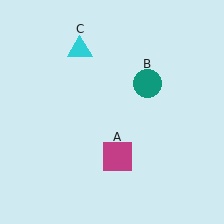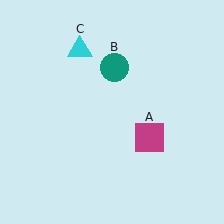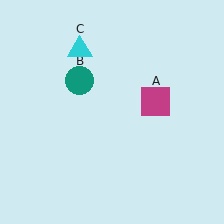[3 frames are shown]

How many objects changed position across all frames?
2 objects changed position: magenta square (object A), teal circle (object B).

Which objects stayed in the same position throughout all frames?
Cyan triangle (object C) remained stationary.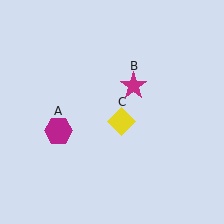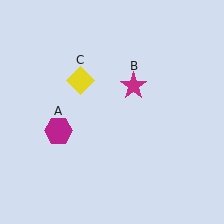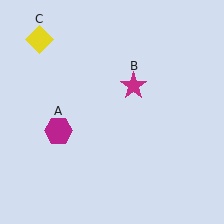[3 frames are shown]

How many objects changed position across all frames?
1 object changed position: yellow diamond (object C).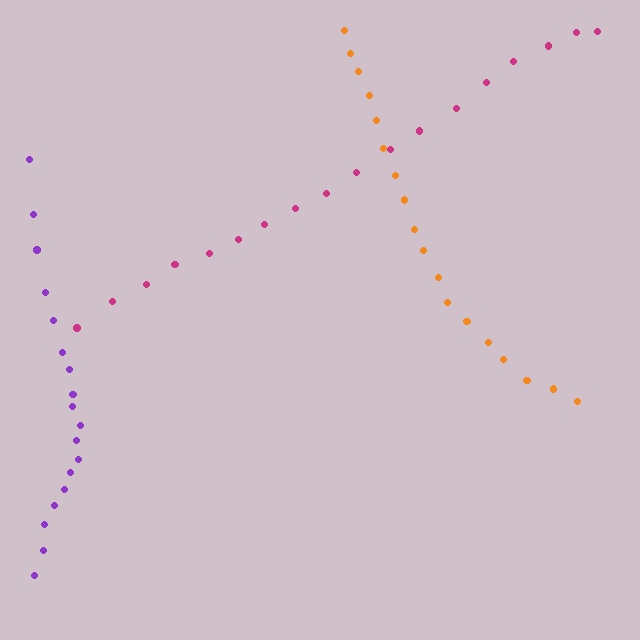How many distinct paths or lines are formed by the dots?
There are 3 distinct paths.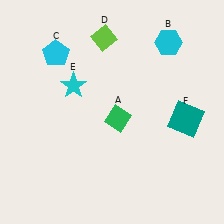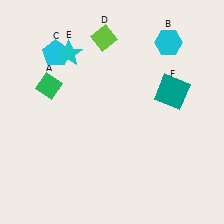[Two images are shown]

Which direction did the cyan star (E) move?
The cyan star (E) moved up.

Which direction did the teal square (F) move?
The teal square (F) moved up.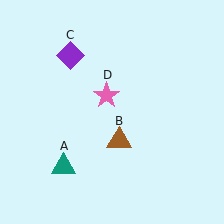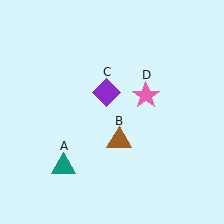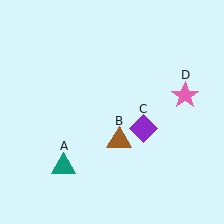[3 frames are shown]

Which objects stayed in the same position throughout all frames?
Teal triangle (object A) and brown triangle (object B) remained stationary.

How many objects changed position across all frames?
2 objects changed position: purple diamond (object C), pink star (object D).